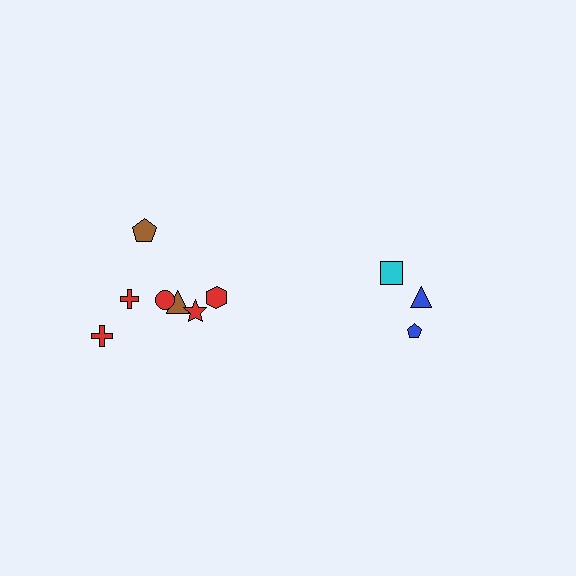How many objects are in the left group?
There are 7 objects.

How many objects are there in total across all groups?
There are 10 objects.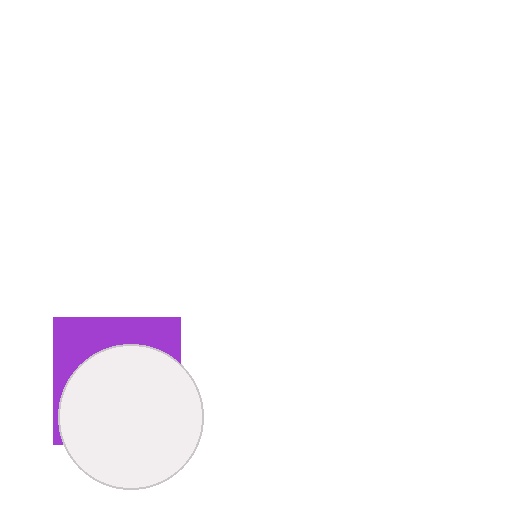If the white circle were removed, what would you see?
You would see the complete purple square.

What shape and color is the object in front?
The object in front is a white circle.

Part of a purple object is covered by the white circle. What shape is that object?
It is a square.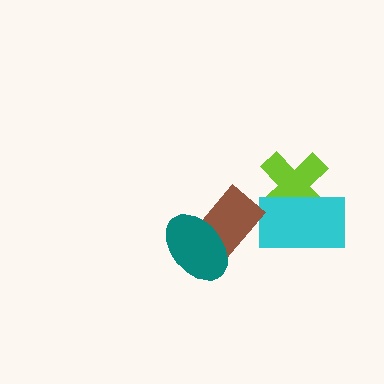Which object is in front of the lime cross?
The cyan rectangle is in front of the lime cross.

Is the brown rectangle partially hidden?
Yes, it is partially covered by another shape.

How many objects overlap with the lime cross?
1 object overlaps with the lime cross.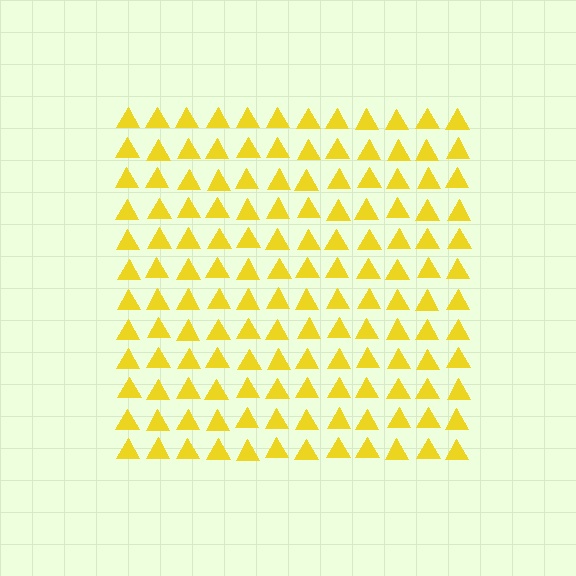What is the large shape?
The large shape is a square.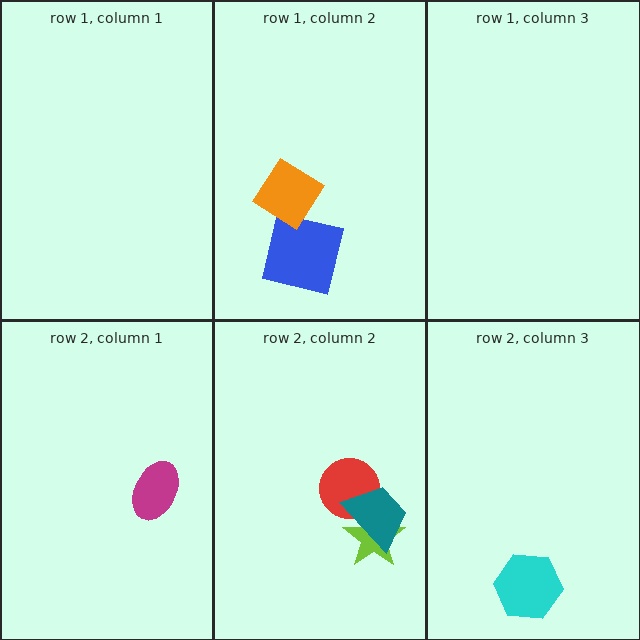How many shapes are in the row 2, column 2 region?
3.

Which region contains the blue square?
The row 1, column 2 region.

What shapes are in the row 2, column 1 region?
The magenta ellipse.